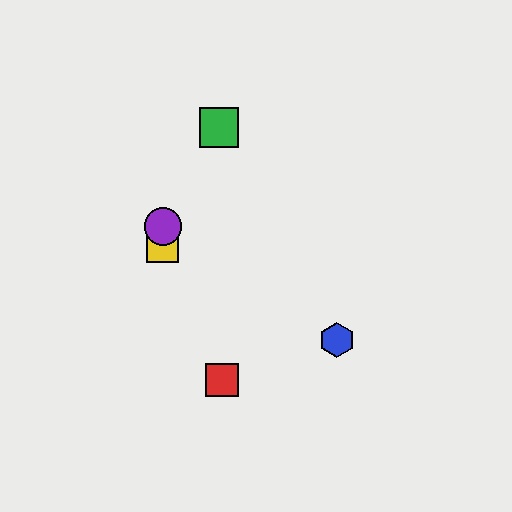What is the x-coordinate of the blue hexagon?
The blue hexagon is at x≈337.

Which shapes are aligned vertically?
The yellow square, the purple circle are aligned vertically.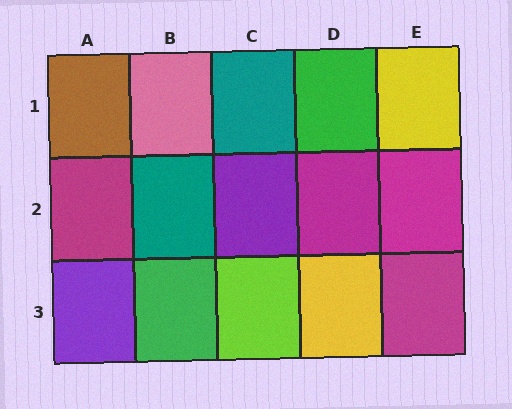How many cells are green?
2 cells are green.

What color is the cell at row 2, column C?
Purple.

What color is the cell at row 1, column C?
Teal.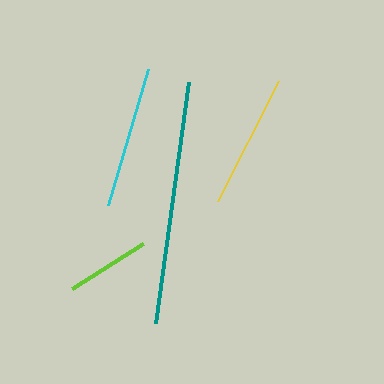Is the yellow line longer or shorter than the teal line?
The teal line is longer than the yellow line.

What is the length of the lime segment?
The lime segment is approximately 84 pixels long.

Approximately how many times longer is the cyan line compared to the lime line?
The cyan line is approximately 1.7 times the length of the lime line.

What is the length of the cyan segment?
The cyan segment is approximately 142 pixels long.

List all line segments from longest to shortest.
From longest to shortest: teal, cyan, yellow, lime.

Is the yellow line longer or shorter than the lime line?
The yellow line is longer than the lime line.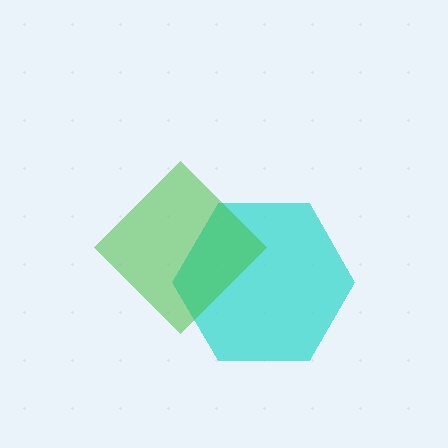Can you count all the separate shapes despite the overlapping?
Yes, there are 2 separate shapes.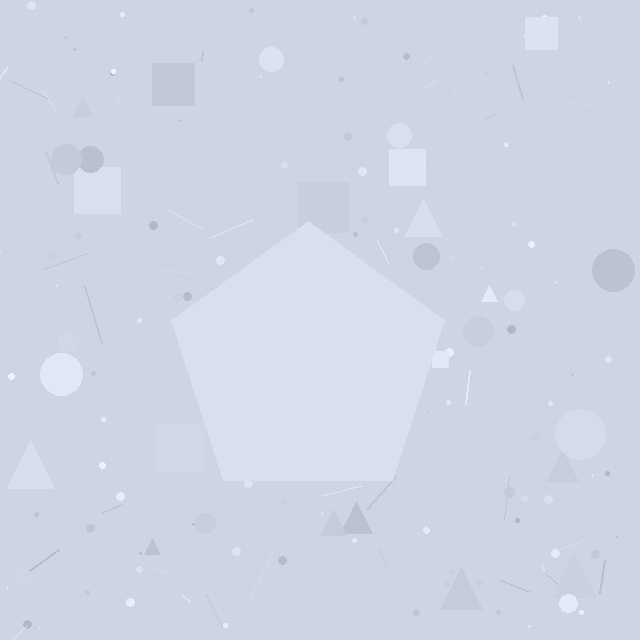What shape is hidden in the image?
A pentagon is hidden in the image.